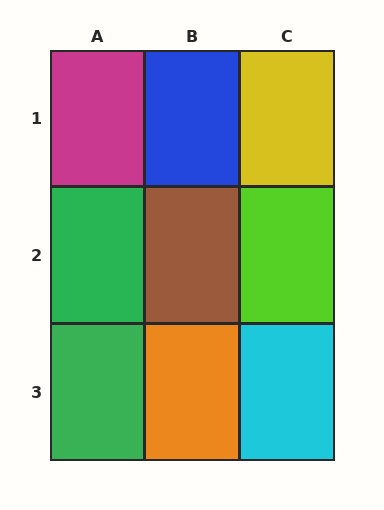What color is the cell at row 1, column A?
Magenta.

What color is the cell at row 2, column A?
Green.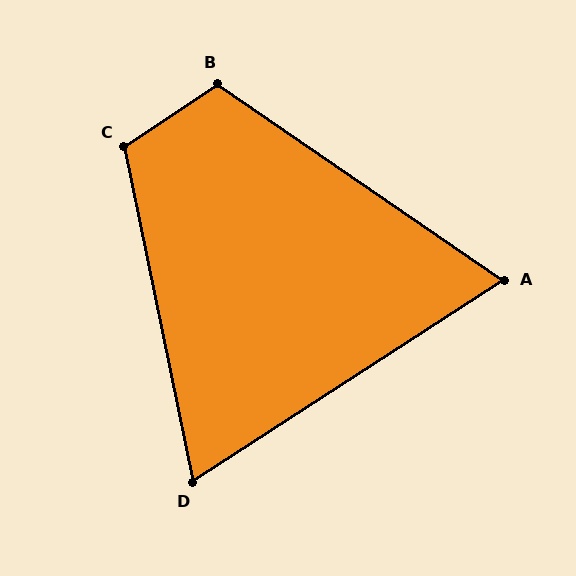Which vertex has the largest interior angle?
C, at approximately 113 degrees.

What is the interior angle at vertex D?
Approximately 69 degrees (acute).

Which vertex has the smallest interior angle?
A, at approximately 67 degrees.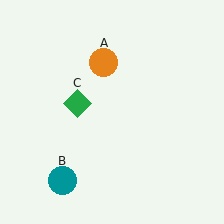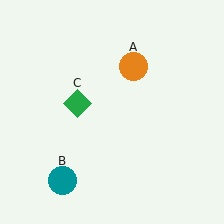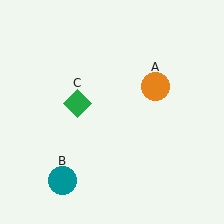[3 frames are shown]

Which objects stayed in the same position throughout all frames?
Teal circle (object B) and green diamond (object C) remained stationary.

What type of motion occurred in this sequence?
The orange circle (object A) rotated clockwise around the center of the scene.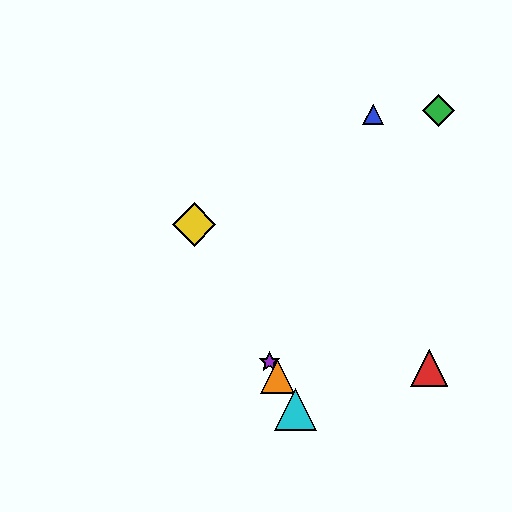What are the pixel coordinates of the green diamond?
The green diamond is at (439, 111).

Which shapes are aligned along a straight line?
The yellow diamond, the purple star, the orange triangle, the cyan triangle are aligned along a straight line.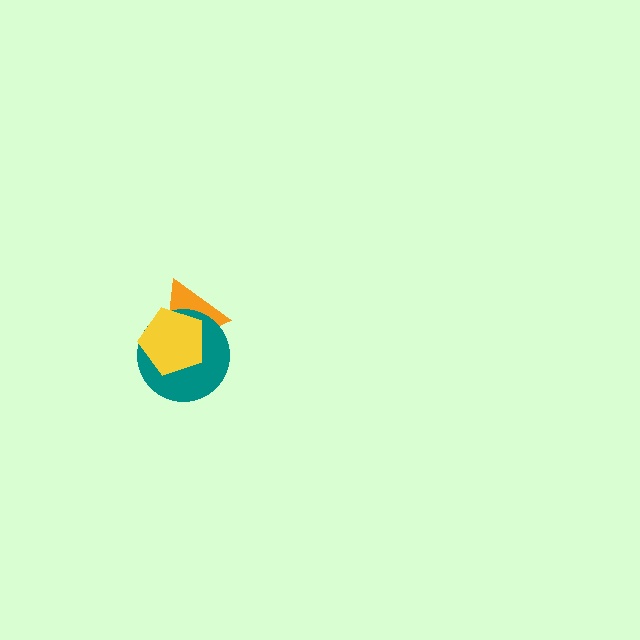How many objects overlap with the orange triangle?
2 objects overlap with the orange triangle.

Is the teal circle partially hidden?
Yes, it is partially covered by another shape.